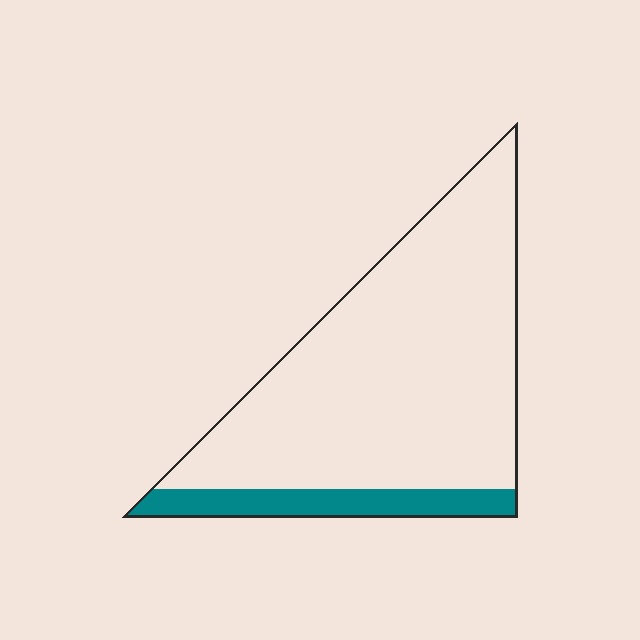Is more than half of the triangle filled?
No.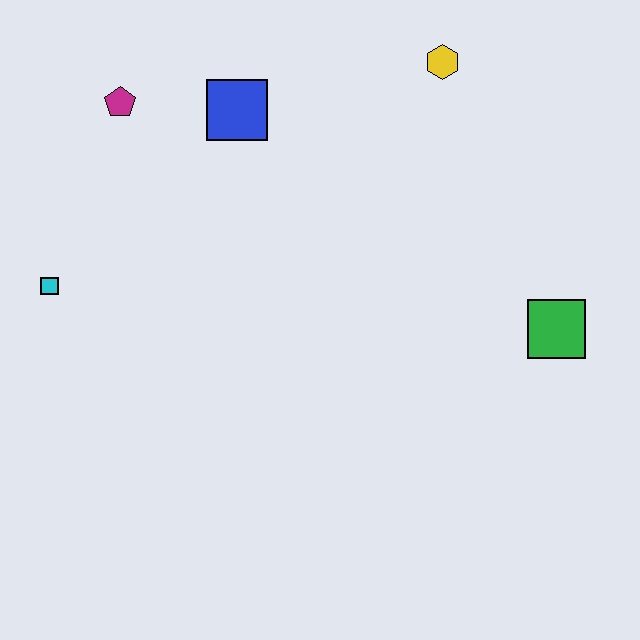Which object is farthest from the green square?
The cyan square is farthest from the green square.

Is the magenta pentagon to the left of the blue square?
Yes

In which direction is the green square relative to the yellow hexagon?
The green square is below the yellow hexagon.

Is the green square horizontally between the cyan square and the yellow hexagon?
No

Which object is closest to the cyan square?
The magenta pentagon is closest to the cyan square.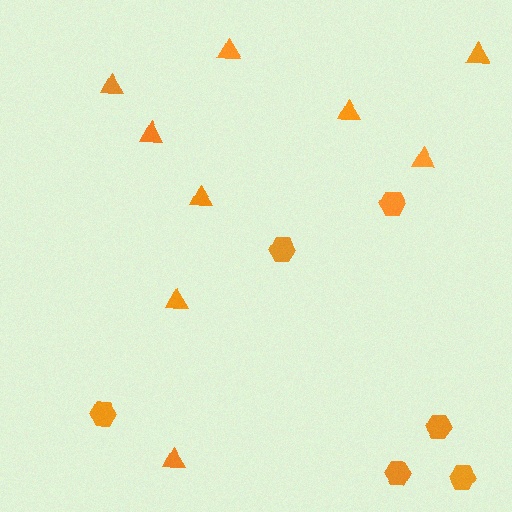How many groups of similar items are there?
There are 2 groups: one group of triangles (9) and one group of hexagons (6).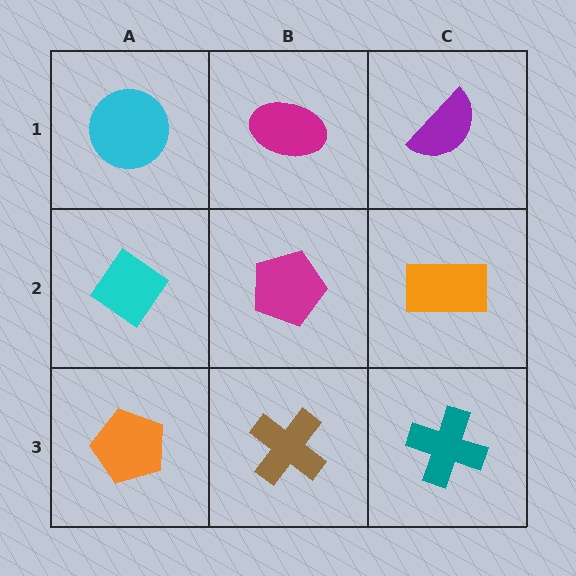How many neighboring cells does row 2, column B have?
4.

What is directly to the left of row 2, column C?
A magenta pentagon.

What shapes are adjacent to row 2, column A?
A cyan circle (row 1, column A), an orange pentagon (row 3, column A), a magenta pentagon (row 2, column B).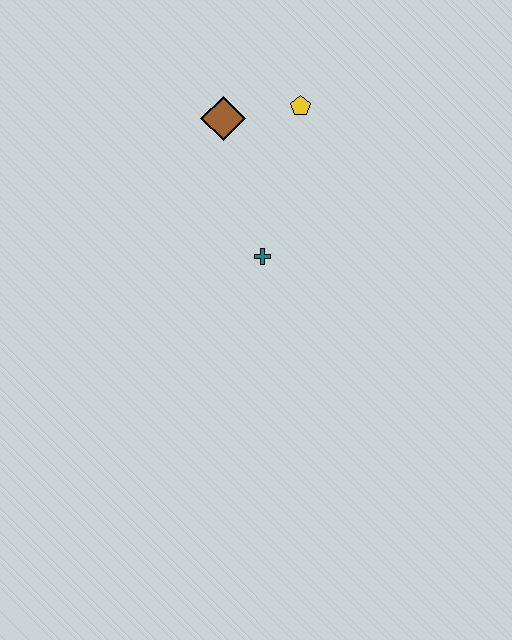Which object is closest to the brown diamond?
The yellow pentagon is closest to the brown diamond.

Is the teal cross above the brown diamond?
No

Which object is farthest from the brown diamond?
The teal cross is farthest from the brown diamond.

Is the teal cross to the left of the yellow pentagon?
Yes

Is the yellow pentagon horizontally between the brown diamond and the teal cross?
No